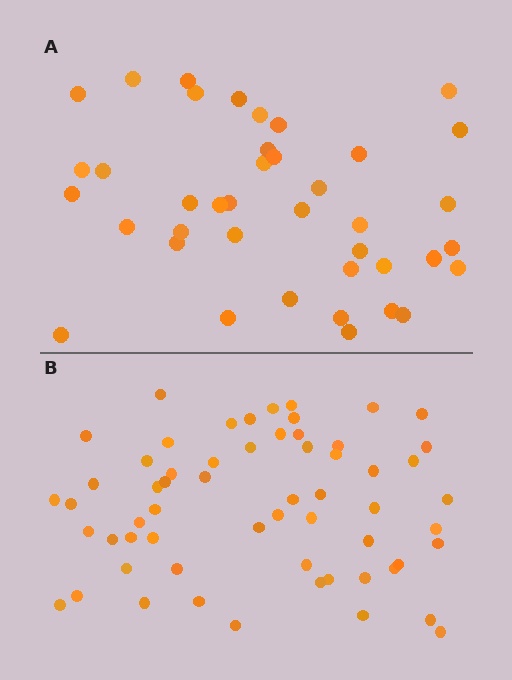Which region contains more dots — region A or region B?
Region B (the bottom region) has more dots.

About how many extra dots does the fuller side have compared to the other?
Region B has approximately 20 more dots than region A.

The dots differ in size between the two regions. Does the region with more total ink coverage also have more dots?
No. Region A has more total ink coverage because its dots are larger, but region B actually contains more individual dots. Total area can be misleading — the number of items is what matters here.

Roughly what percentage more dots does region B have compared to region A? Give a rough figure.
About 50% more.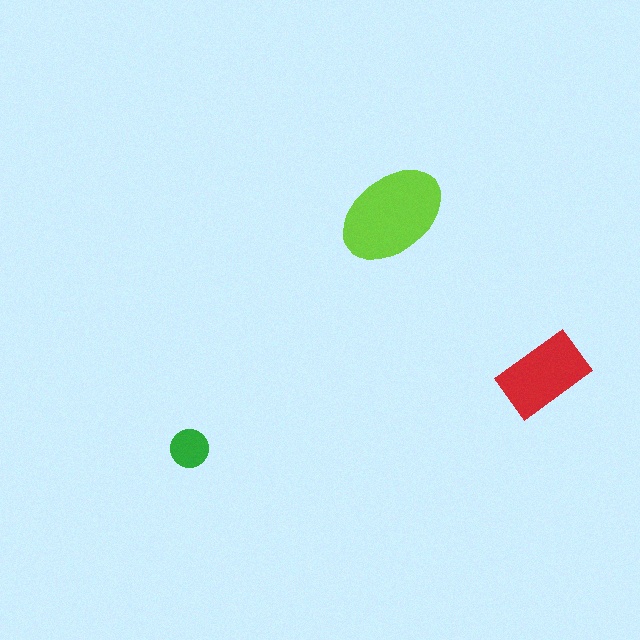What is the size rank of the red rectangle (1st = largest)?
2nd.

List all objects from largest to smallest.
The lime ellipse, the red rectangle, the green circle.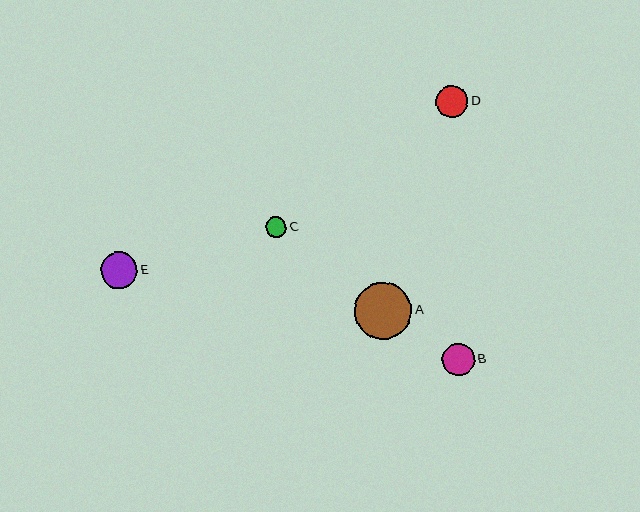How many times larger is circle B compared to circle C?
Circle B is approximately 1.5 times the size of circle C.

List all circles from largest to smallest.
From largest to smallest: A, E, D, B, C.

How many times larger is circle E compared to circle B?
Circle E is approximately 1.1 times the size of circle B.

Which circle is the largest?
Circle A is the largest with a size of approximately 57 pixels.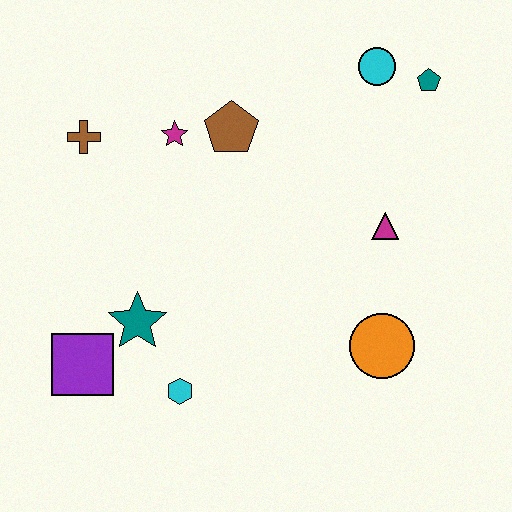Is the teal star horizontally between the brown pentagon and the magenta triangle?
No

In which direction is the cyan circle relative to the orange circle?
The cyan circle is above the orange circle.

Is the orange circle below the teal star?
Yes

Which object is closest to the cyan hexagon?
The teal star is closest to the cyan hexagon.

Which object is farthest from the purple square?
The teal pentagon is farthest from the purple square.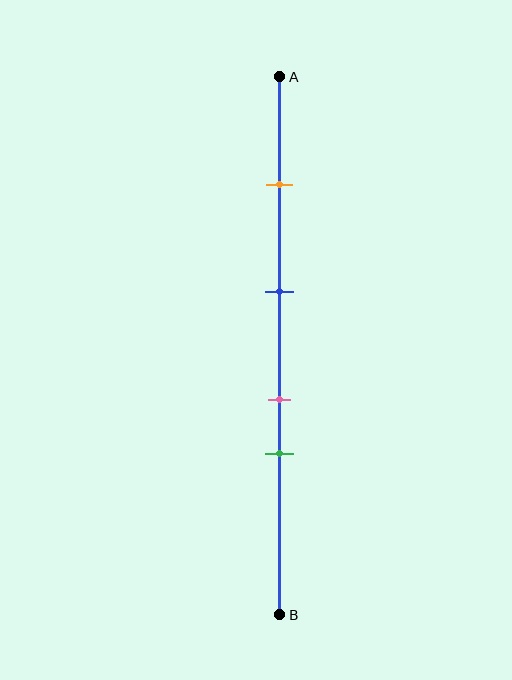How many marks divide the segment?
There are 4 marks dividing the segment.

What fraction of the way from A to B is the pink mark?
The pink mark is approximately 60% (0.6) of the way from A to B.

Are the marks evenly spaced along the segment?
No, the marks are not evenly spaced.